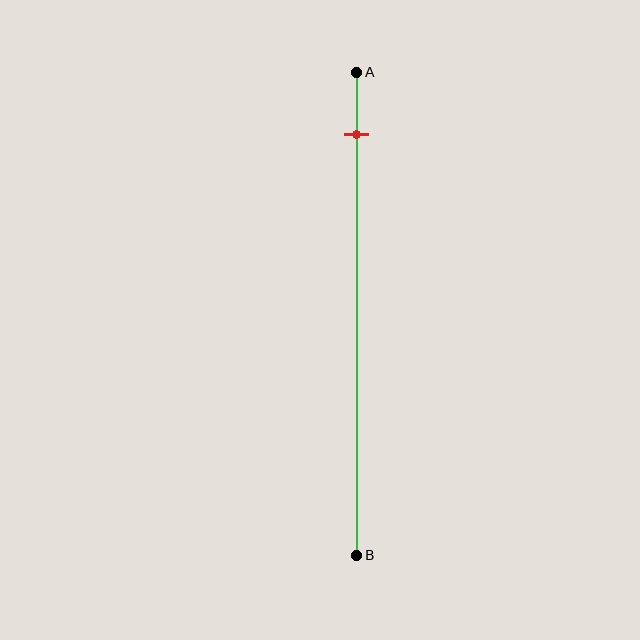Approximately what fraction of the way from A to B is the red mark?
The red mark is approximately 15% of the way from A to B.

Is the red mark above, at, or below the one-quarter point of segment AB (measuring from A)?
The red mark is above the one-quarter point of segment AB.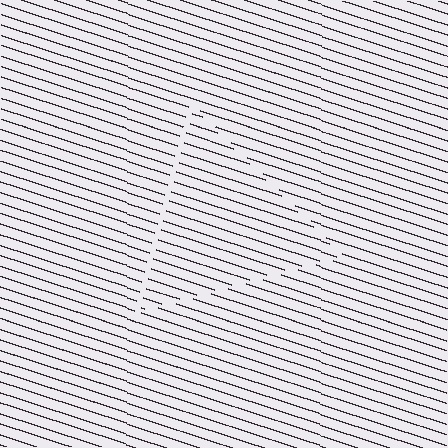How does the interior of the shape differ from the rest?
The interior of the shape contains the same grating, shifted by half a period — the contour is defined by the phase discontinuity where line-ends from the inner and outer gratings abut.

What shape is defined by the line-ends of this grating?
An illusory triangle. The interior of the shape contains the same grating, shifted by half a period — the contour is defined by the phase discontinuity where line-ends from the inner and outer gratings abut.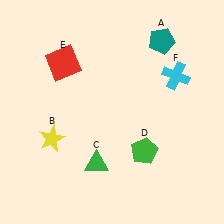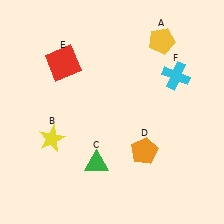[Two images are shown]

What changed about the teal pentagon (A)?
In Image 1, A is teal. In Image 2, it changed to yellow.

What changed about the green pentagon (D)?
In Image 1, D is green. In Image 2, it changed to orange.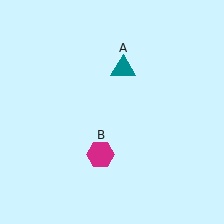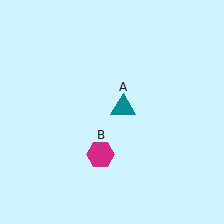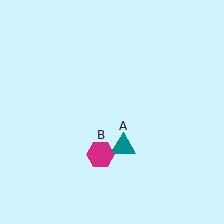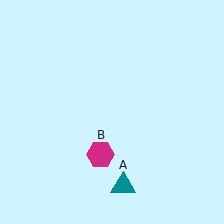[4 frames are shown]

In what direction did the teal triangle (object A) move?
The teal triangle (object A) moved down.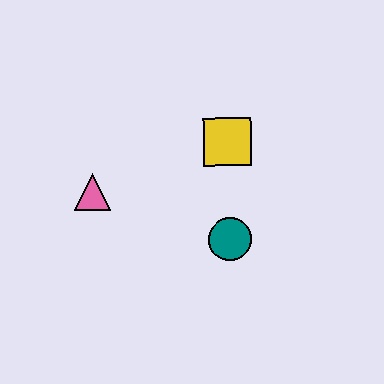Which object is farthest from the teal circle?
The pink triangle is farthest from the teal circle.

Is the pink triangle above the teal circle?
Yes